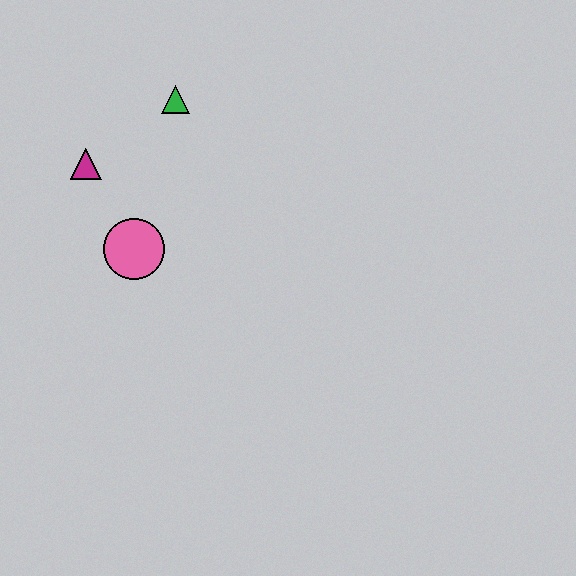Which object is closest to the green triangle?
The magenta triangle is closest to the green triangle.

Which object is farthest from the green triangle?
The pink circle is farthest from the green triangle.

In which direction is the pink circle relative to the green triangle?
The pink circle is below the green triangle.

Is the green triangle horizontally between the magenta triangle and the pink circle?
No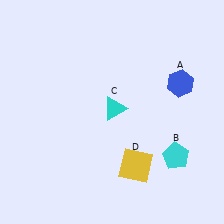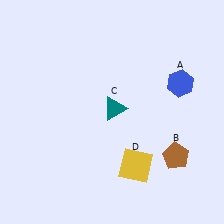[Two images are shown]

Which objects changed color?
B changed from cyan to brown. C changed from cyan to teal.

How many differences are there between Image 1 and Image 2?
There are 2 differences between the two images.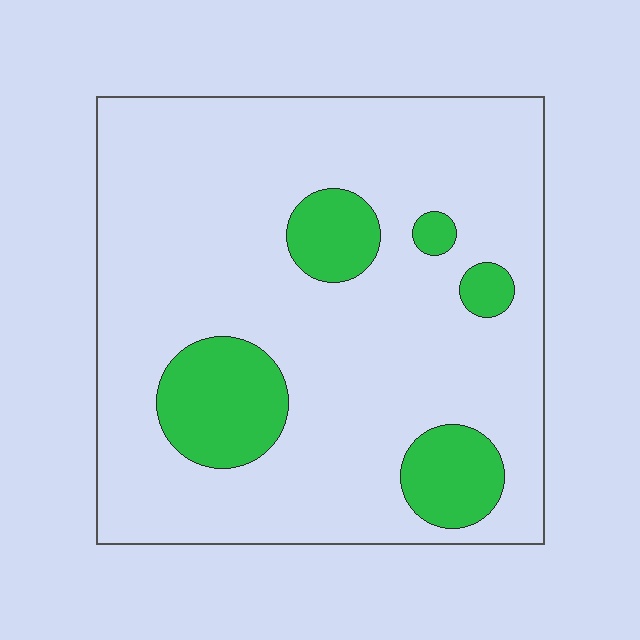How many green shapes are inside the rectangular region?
5.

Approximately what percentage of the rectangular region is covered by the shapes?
Approximately 15%.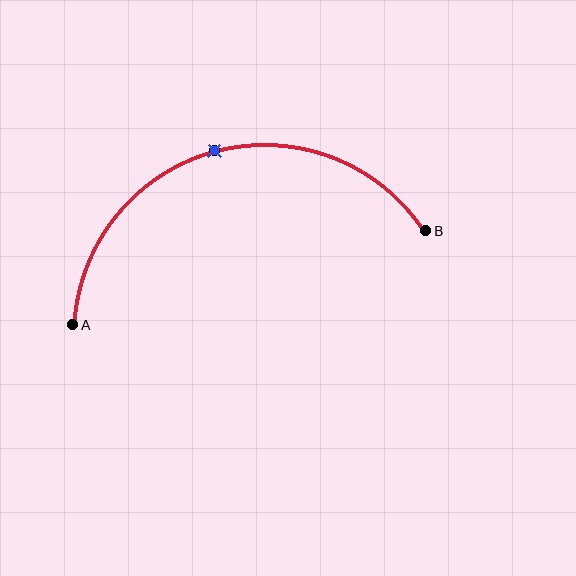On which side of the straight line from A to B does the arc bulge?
The arc bulges above the straight line connecting A and B.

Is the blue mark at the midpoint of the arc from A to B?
Yes. The blue mark lies on the arc at equal arc-length from both A and B — it is the arc midpoint.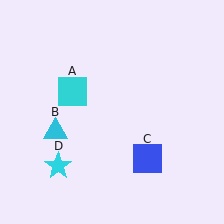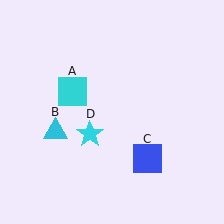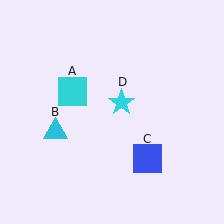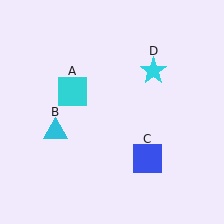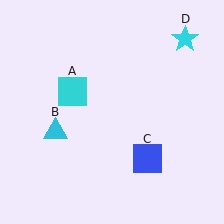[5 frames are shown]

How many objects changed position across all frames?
1 object changed position: cyan star (object D).